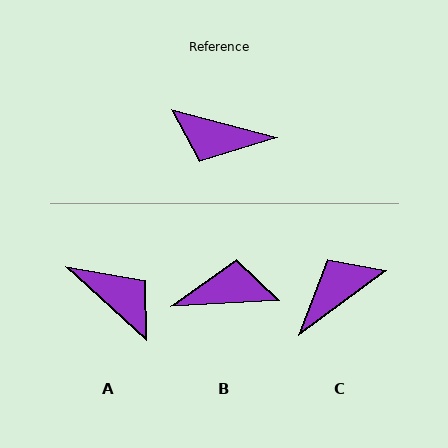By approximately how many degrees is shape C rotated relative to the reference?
Approximately 129 degrees clockwise.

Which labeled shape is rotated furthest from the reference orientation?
B, about 162 degrees away.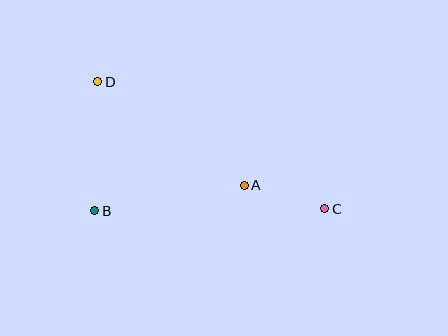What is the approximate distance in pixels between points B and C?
The distance between B and C is approximately 230 pixels.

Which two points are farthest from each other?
Points C and D are farthest from each other.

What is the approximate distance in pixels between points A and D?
The distance between A and D is approximately 180 pixels.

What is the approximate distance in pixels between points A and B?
The distance between A and B is approximately 152 pixels.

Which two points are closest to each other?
Points A and C are closest to each other.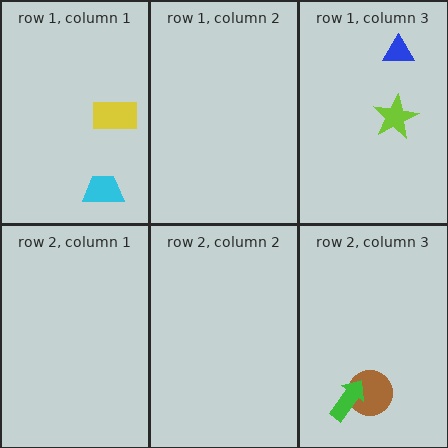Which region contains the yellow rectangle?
The row 1, column 1 region.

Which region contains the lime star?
The row 1, column 3 region.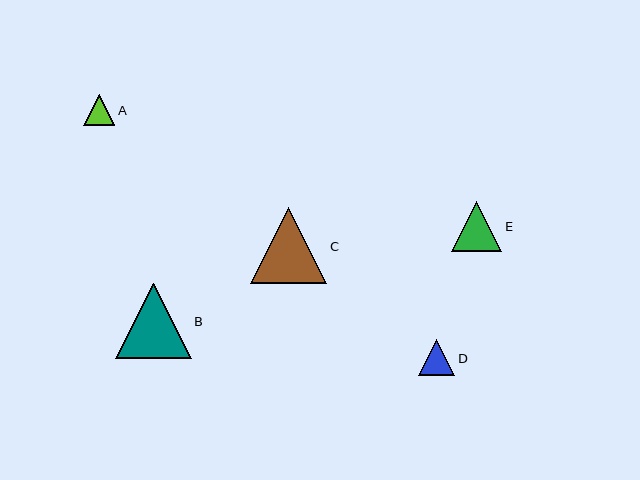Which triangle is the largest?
Triangle C is the largest with a size of approximately 76 pixels.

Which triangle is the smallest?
Triangle A is the smallest with a size of approximately 31 pixels.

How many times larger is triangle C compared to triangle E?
Triangle C is approximately 1.5 times the size of triangle E.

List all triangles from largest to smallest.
From largest to smallest: C, B, E, D, A.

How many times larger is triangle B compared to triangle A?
Triangle B is approximately 2.4 times the size of triangle A.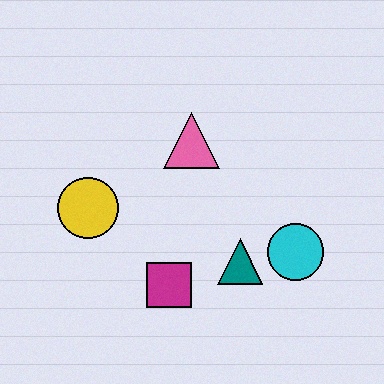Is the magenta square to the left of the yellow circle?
No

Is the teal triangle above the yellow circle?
No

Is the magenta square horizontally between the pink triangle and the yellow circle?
Yes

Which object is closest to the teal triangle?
The cyan circle is closest to the teal triangle.